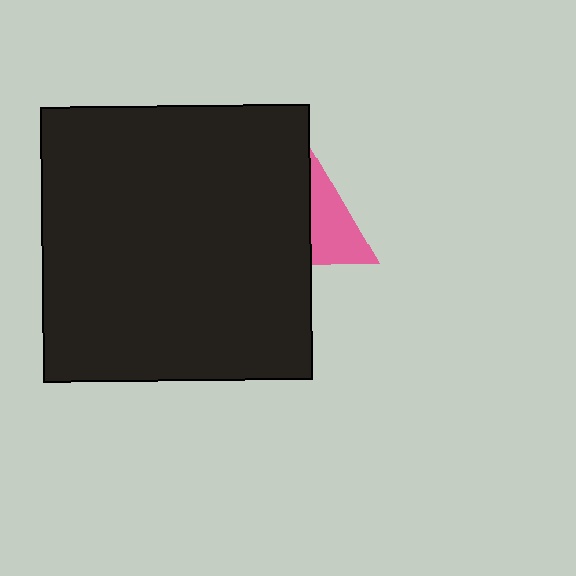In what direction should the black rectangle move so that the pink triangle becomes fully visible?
The black rectangle should move left. That is the shortest direction to clear the overlap and leave the pink triangle fully visible.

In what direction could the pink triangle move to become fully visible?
The pink triangle could move right. That would shift it out from behind the black rectangle entirely.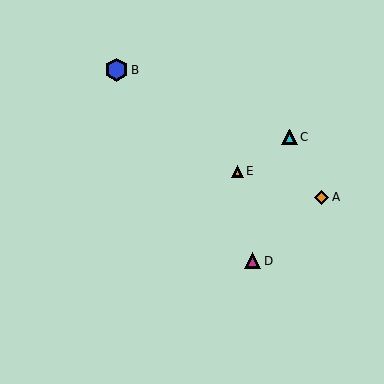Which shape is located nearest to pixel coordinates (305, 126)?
The cyan triangle (labeled C) at (290, 137) is nearest to that location.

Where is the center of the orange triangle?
The center of the orange triangle is at (237, 171).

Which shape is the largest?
The blue hexagon (labeled B) is the largest.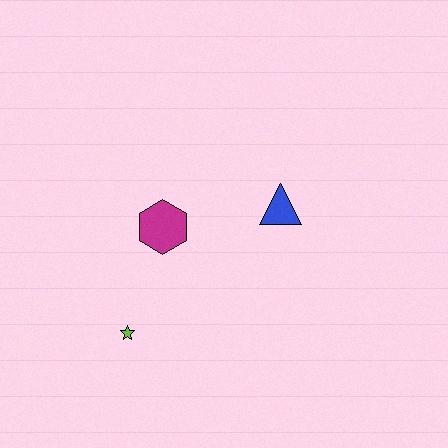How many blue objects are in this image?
There is 1 blue object.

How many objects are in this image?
There are 3 objects.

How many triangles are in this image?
There is 1 triangle.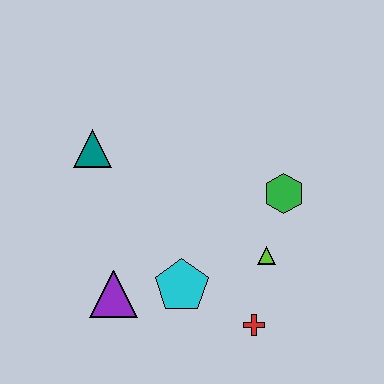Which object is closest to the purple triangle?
The cyan pentagon is closest to the purple triangle.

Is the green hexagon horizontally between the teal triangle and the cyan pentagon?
No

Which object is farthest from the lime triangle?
The teal triangle is farthest from the lime triangle.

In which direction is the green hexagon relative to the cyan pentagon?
The green hexagon is to the right of the cyan pentagon.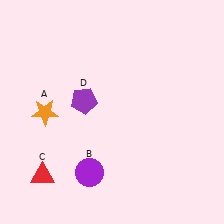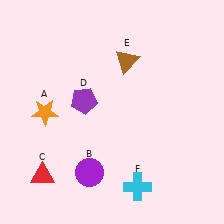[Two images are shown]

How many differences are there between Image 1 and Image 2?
There are 2 differences between the two images.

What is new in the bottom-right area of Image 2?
A cyan cross (F) was added in the bottom-right area of Image 2.